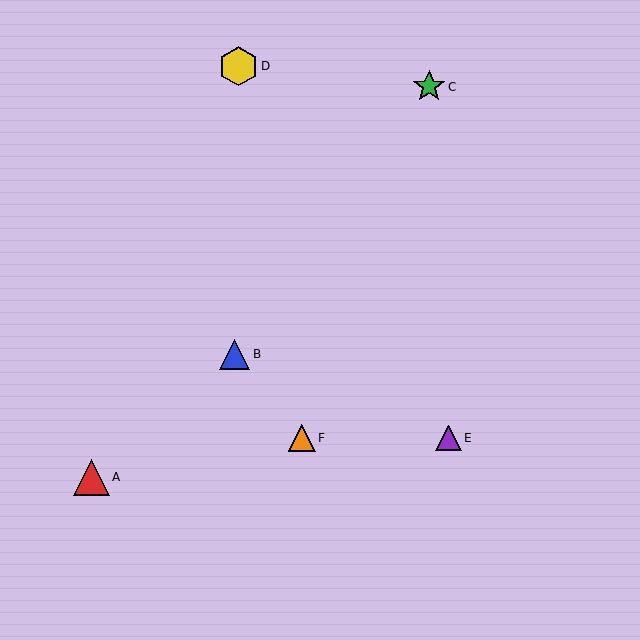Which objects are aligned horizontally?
Objects E, F are aligned horizontally.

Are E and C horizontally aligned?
No, E is at y≈438 and C is at y≈87.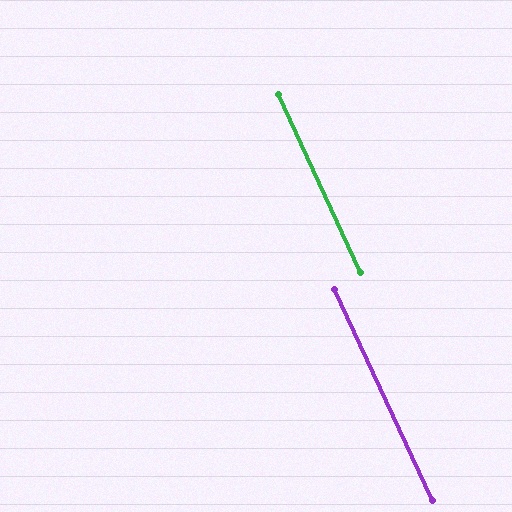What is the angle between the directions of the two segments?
Approximately 0 degrees.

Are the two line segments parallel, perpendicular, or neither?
Parallel — their directions differ by only 0.0°.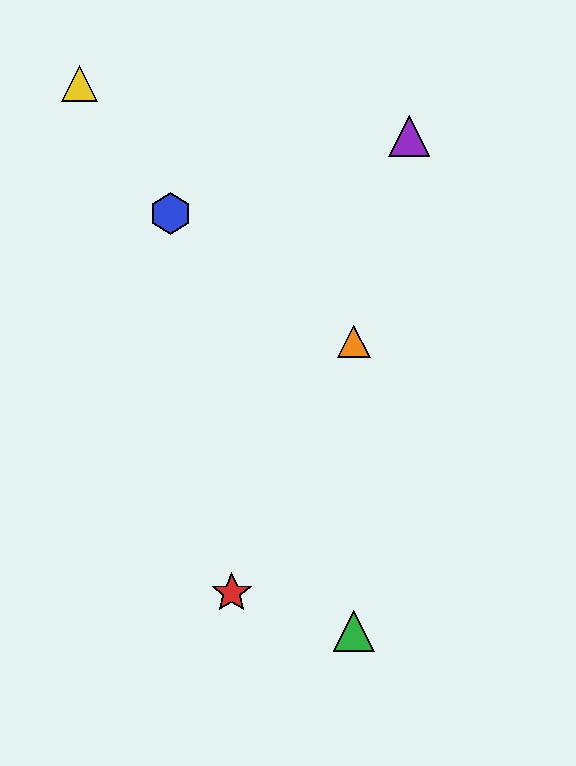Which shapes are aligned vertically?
The green triangle, the orange triangle are aligned vertically.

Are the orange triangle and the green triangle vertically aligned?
Yes, both are at x≈354.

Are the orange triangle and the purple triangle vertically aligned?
No, the orange triangle is at x≈354 and the purple triangle is at x≈409.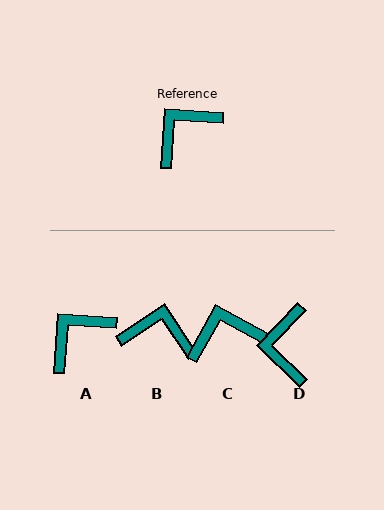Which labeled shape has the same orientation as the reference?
A.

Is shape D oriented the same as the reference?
No, it is off by about 50 degrees.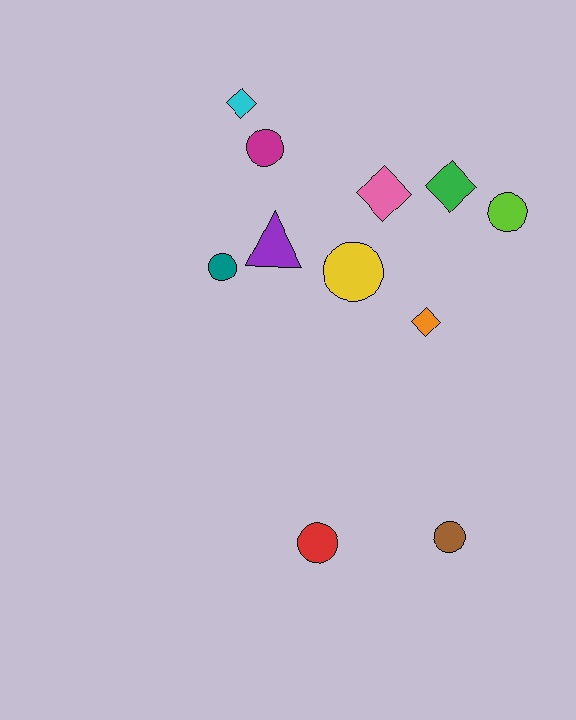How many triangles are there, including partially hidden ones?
There is 1 triangle.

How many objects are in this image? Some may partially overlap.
There are 11 objects.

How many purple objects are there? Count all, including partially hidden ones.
There is 1 purple object.